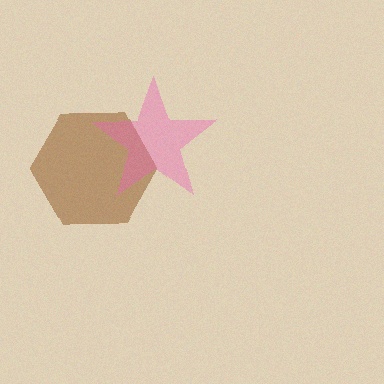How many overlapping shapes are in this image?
There are 2 overlapping shapes in the image.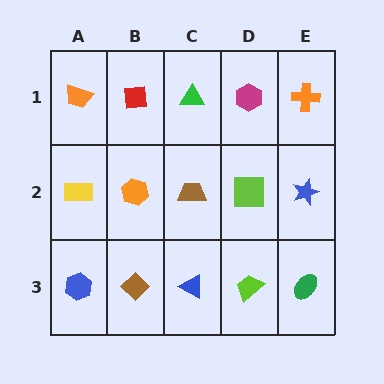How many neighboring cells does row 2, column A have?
3.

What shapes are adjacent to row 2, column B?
A red square (row 1, column B), a brown diamond (row 3, column B), a yellow rectangle (row 2, column A), a brown trapezoid (row 2, column C).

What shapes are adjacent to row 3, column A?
A yellow rectangle (row 2, column A), a brown diamond (row 3, column B).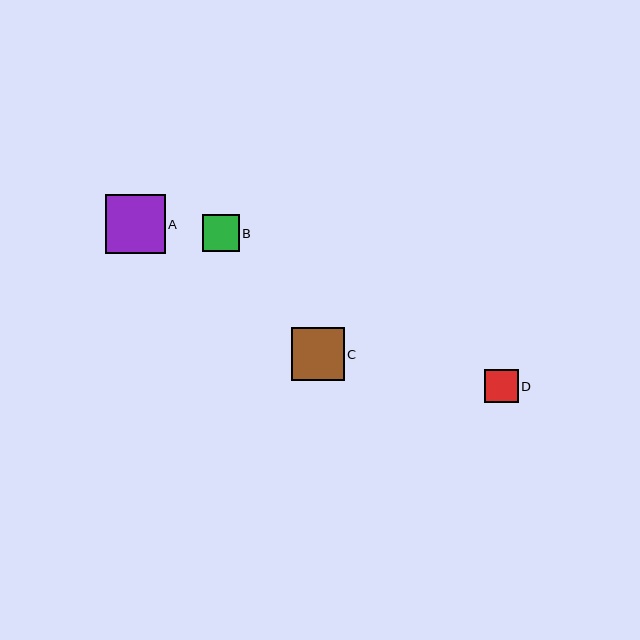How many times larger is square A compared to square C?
Square A is approximately 1.1 times the size of square C.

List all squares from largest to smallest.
From largest to smallest: A, C, B, D.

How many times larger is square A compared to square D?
Square A is approximately 1.8 times the size of square D.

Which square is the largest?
Square A is the largest with a size of approximately 59 pixels.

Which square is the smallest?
Square D is the smallest with a size of approximately 33 pixels.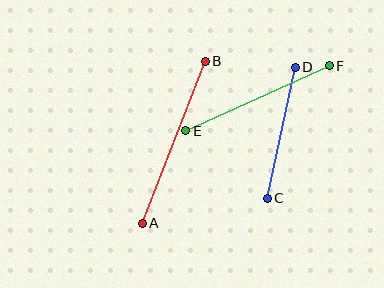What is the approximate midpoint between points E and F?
The midpoint is at approximately (258, 98) pixels.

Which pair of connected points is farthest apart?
Points A and B are farthest apart.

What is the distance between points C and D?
The distance is approximately 134 pixels.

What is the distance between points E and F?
The distance is approximately 157 pixels.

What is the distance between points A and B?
The distance is approximately 174 pixels.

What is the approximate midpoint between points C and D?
The midpoint is at approximately (281, 133) pixels.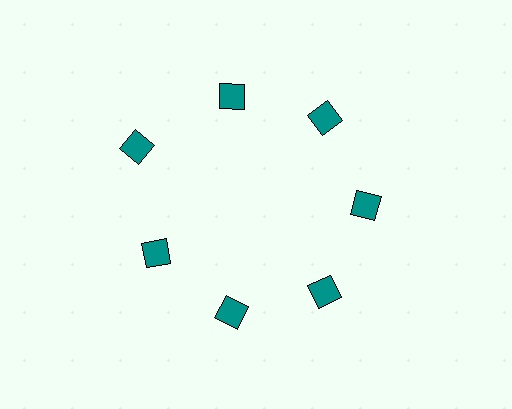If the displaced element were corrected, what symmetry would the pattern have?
It would have 7-fold rotational symmetry — the pattern would map onto itself every 51 degrees.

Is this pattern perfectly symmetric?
No. The 7 teal squares are arranged in a ring, but one element near the 10 o'clock position is pushed outward from the center, breaking the 7-fold rotational symmetry.